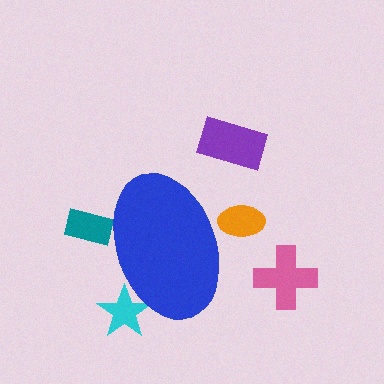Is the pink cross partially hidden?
No, the pink cross is fully visible.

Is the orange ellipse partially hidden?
Yes, the orange ellipse is partially hidden behind the blue ellipse.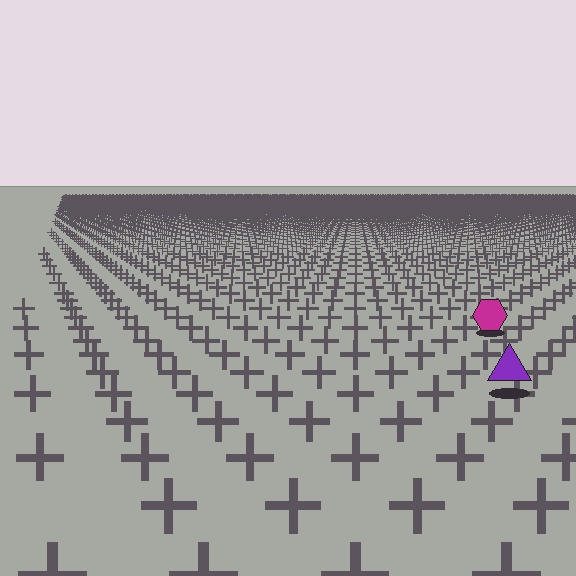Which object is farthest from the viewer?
The magenta hexagon is farthest from the viewer. It appears smaller and the ground texture around it is denser.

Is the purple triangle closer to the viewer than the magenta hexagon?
Yes. The purple triangle is closer — you can tell from the texture gradient: the ground texture is coarser near it.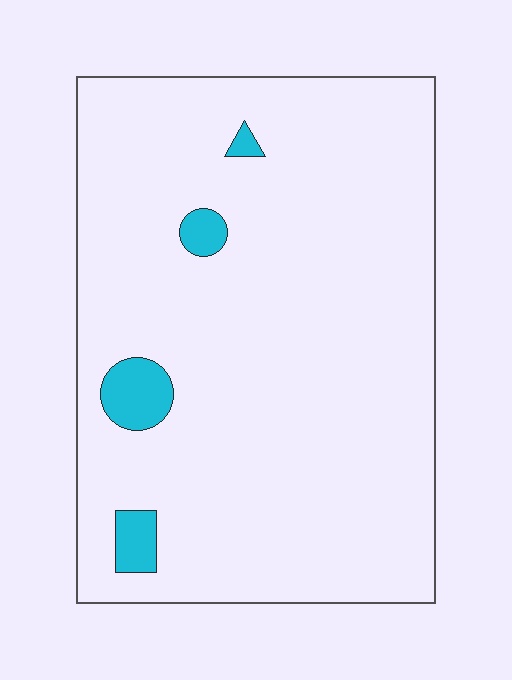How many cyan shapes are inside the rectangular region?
4.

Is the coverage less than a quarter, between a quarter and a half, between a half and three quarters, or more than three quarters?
Less than a quarter.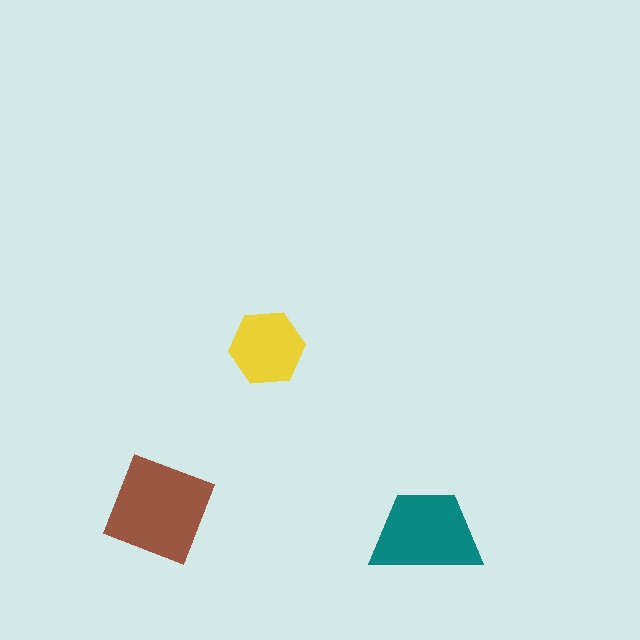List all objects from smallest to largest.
The yellow hexagon, the teal trapezoid, the brown square.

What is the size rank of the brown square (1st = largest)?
1st.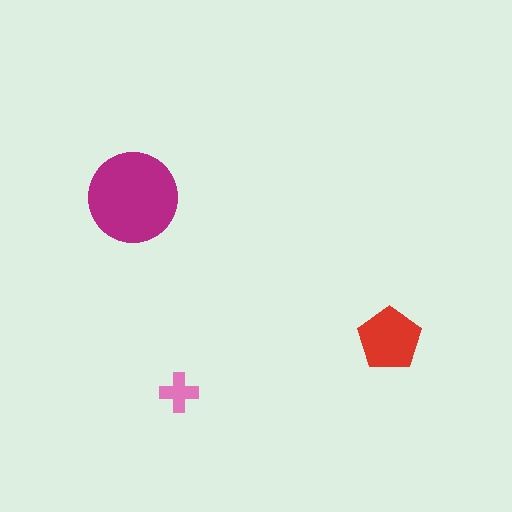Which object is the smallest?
The pink cross.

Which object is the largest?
The magenta circle.